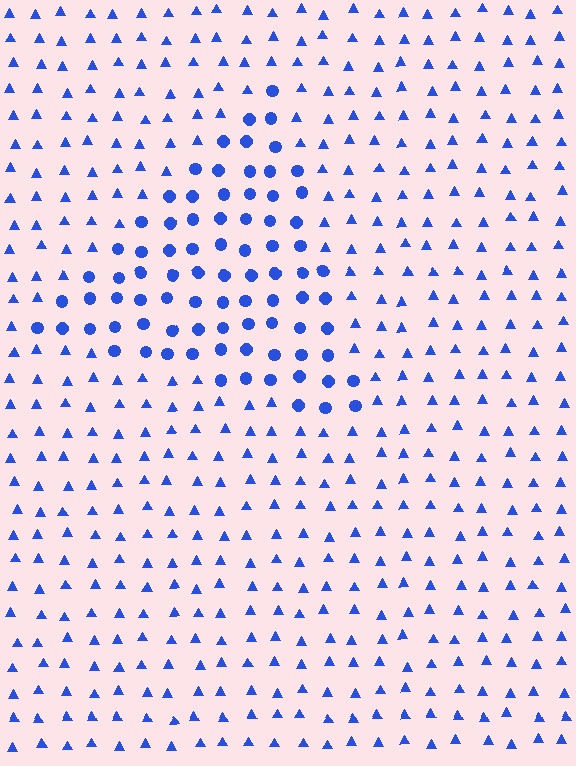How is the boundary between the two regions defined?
The boundary is defined by a change in element shape: circles inside vs. triangles outside. All elements share the same color and spacing.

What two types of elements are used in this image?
The image uses circles inside the triangle region and triangles outside it.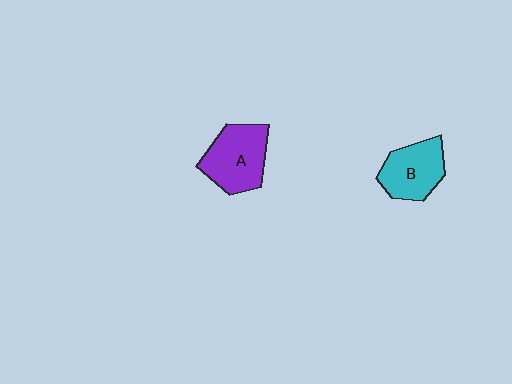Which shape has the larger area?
Shape A (purple).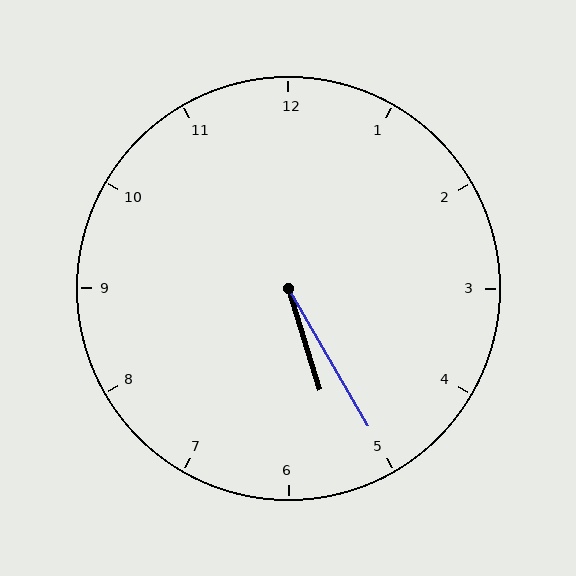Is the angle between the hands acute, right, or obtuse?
It is acute.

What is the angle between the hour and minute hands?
Approximately 12 degrees.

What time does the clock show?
5:25.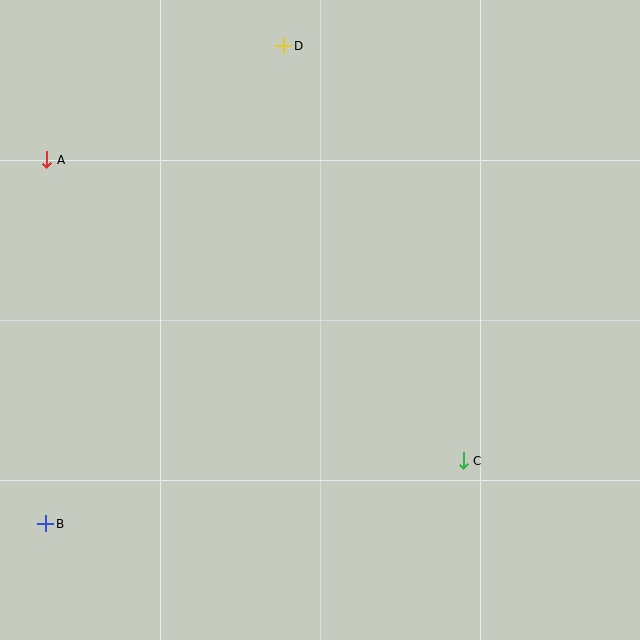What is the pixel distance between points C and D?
The distance between C and D is 452 pixels.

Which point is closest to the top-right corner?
Point D is closest to the top-right corner.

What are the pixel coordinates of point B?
Point B is at (46, 524).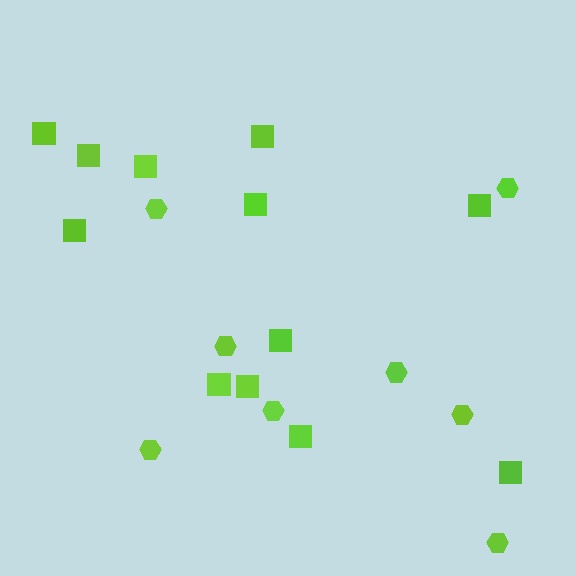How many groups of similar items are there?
There are 2 groups: one group of squares (12) and one group of hexagons (8).